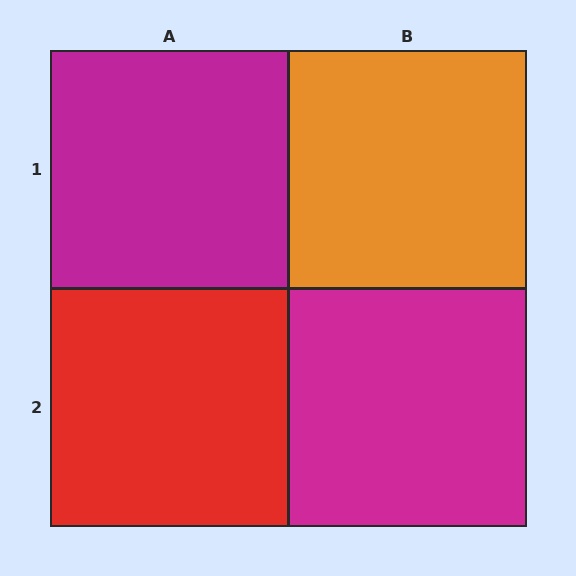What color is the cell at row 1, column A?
Magenta.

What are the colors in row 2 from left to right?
Red, magenta.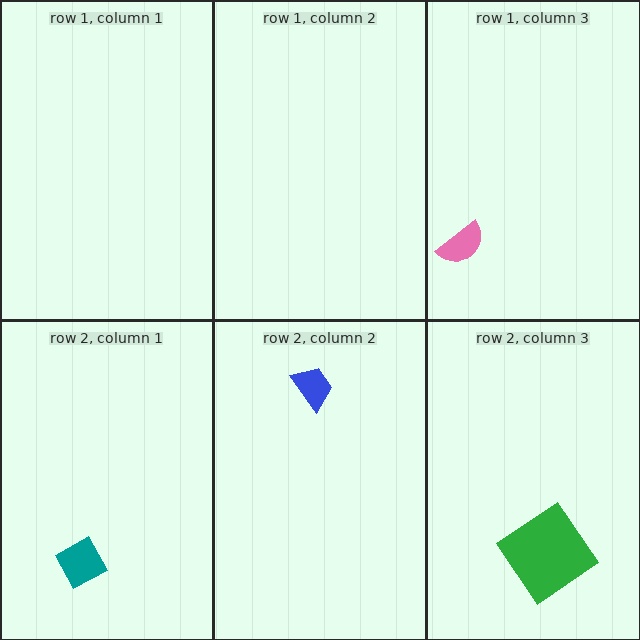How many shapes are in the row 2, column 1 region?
1.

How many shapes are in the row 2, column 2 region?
1.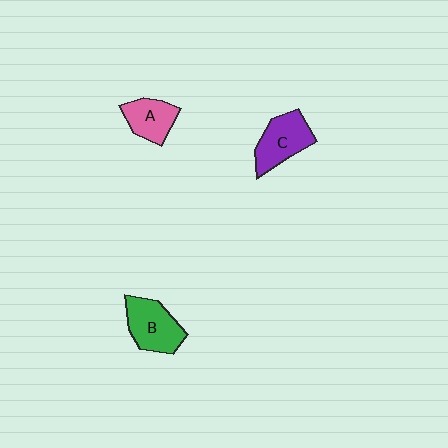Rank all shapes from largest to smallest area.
From largest to smallest: B (green), C (purple), A (pink).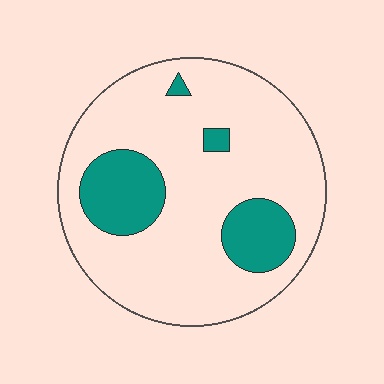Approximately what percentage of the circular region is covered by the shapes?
Approximately 20%.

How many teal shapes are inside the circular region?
4.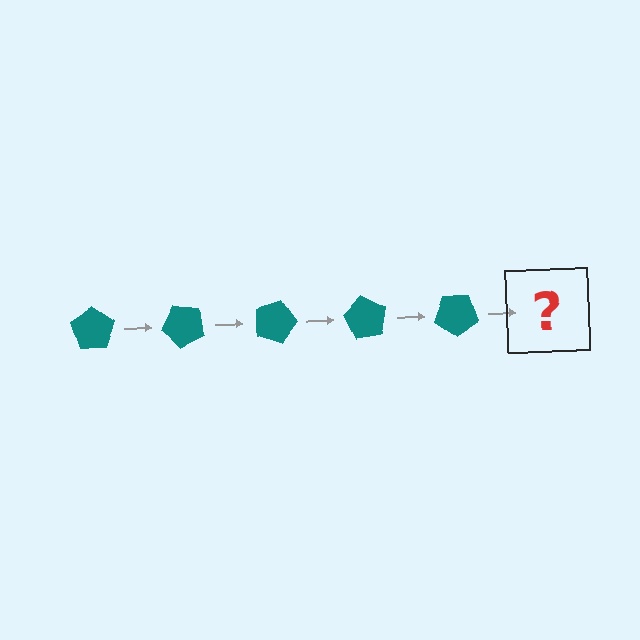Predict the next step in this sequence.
The next step is a teal pentagon rotated 225 degrees.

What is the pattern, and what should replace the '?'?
The pattern is that the pentagon rotates 45 degrees each step. The '?' should be a teal pentagon rotated 225 degrees.